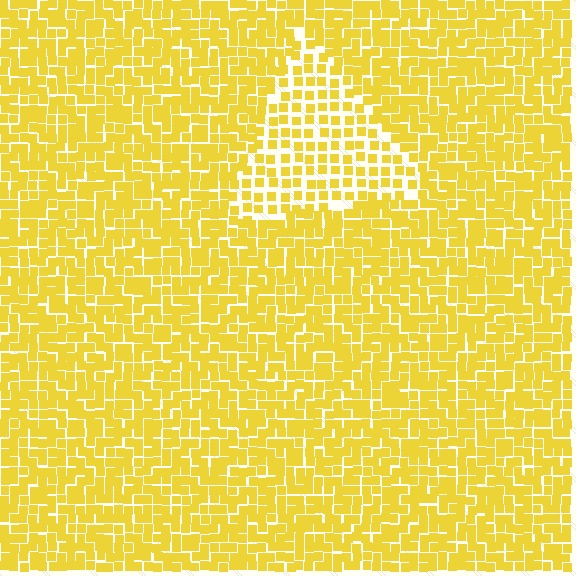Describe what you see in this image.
The image contains small yellow elements arranged at two different densities. A triangle-shaped region is visible where the elements are less densely packed than the surrounding area.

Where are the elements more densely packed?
The elements are more densely packed outside the triangle boundary.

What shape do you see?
I see a triangle.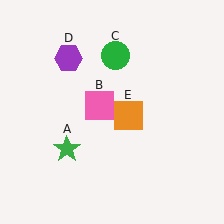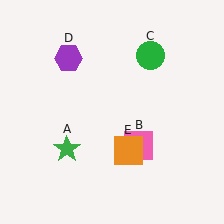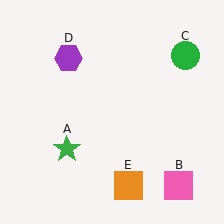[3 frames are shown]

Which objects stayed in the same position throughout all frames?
Green star (object A) and purple hexagon (object D) remained stationary.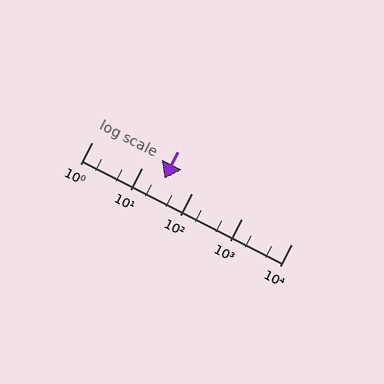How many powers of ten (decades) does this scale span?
The scale spans 4 decades, from 1 to 10000.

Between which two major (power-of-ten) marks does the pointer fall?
The pointer is between 10 and 100.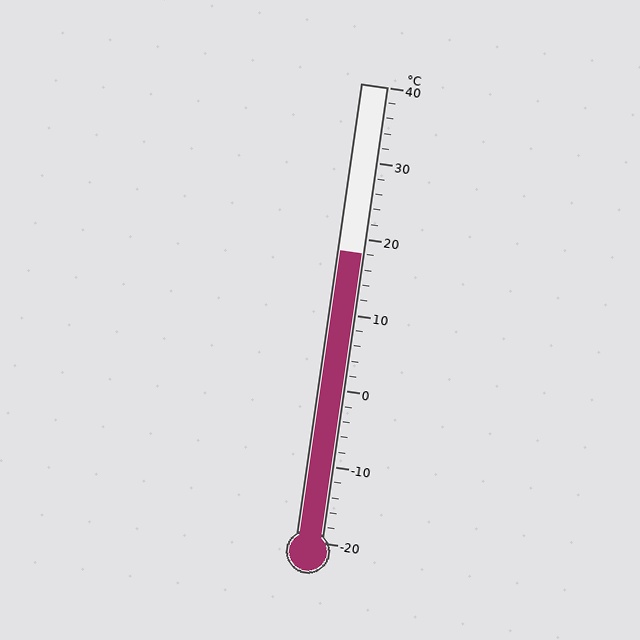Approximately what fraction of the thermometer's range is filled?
The thermometer is filled to approximately 65% of its range.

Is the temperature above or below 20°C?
The temperature is below 20°C.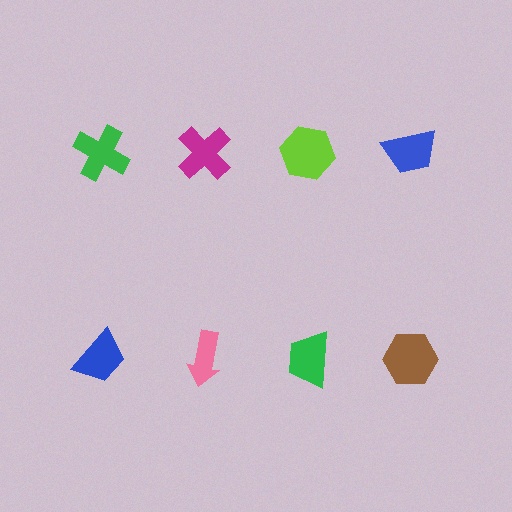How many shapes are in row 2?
4 shapes.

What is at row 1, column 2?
A magenta cross.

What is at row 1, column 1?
A green cross.